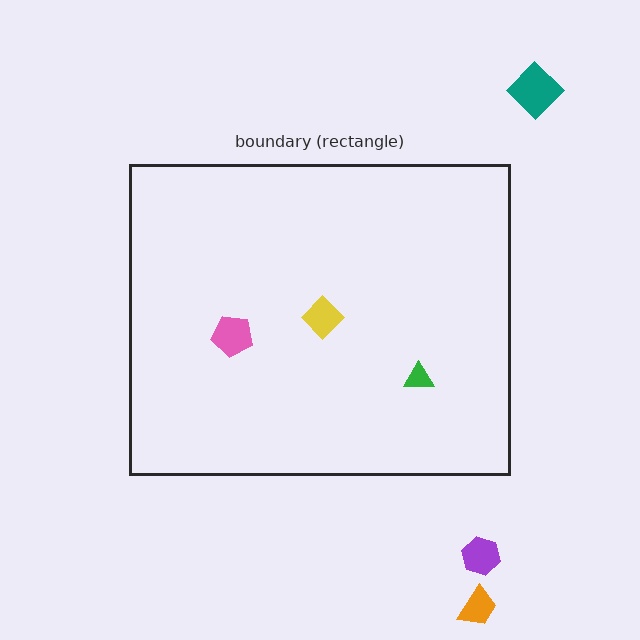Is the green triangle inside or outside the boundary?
Inside.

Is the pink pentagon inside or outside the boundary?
Inside.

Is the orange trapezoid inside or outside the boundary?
Outside.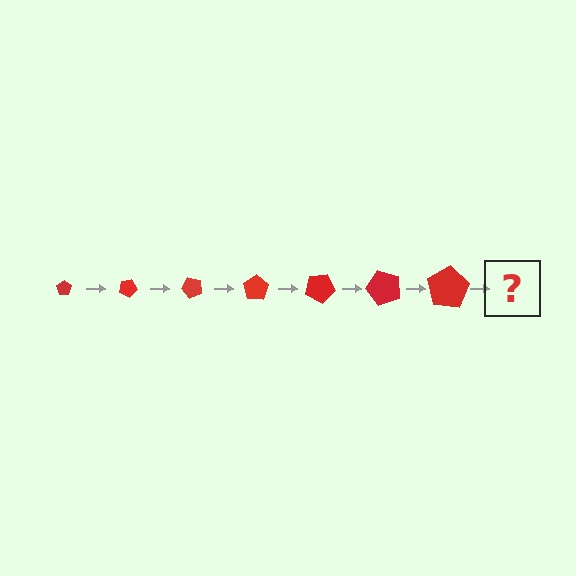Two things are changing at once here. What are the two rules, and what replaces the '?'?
The two rules are that the pentagon grows larger each step and it rotates 25 degrees each step. The '?' should be a pentagon, larger than the previous one and rotated 175 degrees from the start.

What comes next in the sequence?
The next element should be a pentagon, larger than the previous one and rotated 175 degrees from the start.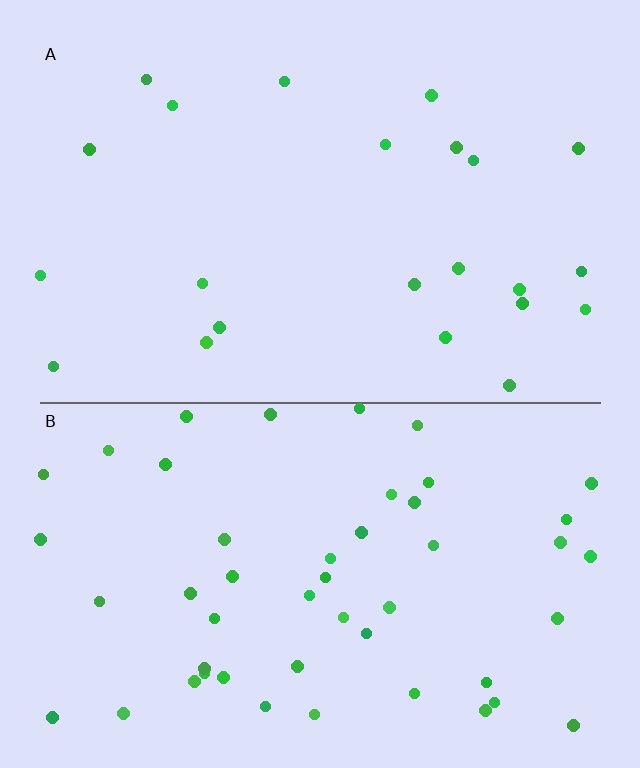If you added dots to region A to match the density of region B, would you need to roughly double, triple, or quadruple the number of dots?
Approximately double.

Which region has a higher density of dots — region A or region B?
B (the bottom).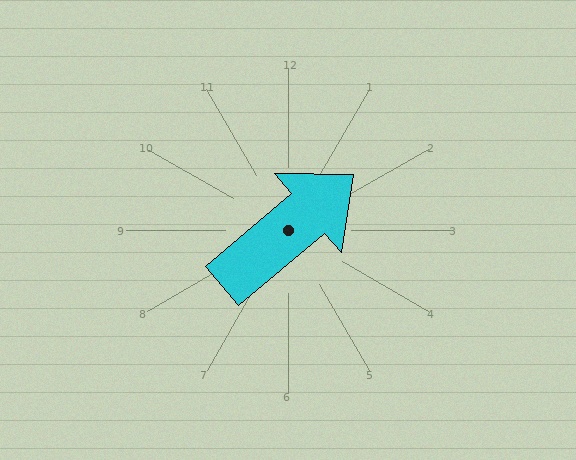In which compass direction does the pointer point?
Northeast.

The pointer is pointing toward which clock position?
Roughly 2 o'clock.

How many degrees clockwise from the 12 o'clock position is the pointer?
Approximately 50 degrees.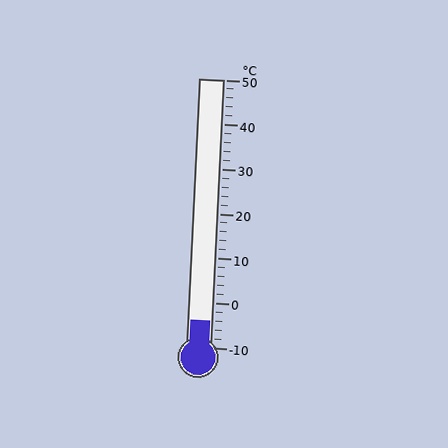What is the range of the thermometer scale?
The thermometer scale ranges from -10°C to 50°C.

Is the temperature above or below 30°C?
The temperature is below 30°C.